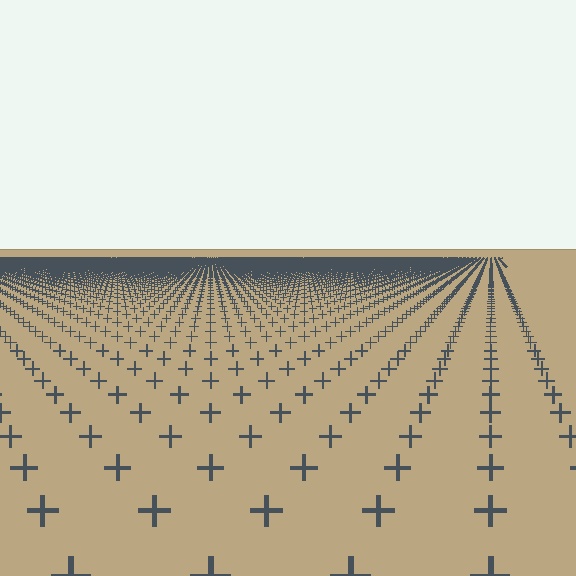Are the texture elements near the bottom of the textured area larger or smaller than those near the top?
Larger. Near the bottom, elements are closer to the viewer and appear at a bigger on-screen size.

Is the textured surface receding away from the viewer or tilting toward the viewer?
The surface is receding away from the viewer. Texture elements get smaller and denser toward the top.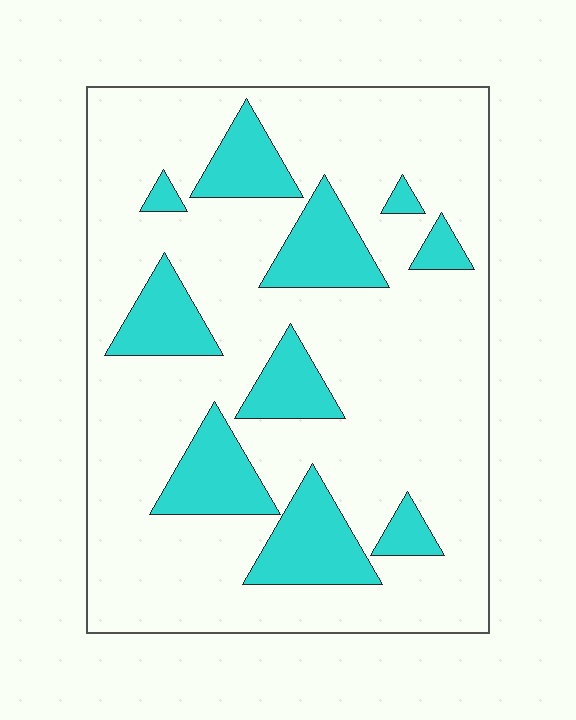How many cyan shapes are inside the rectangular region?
10.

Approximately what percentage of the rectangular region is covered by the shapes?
Approximately 20%.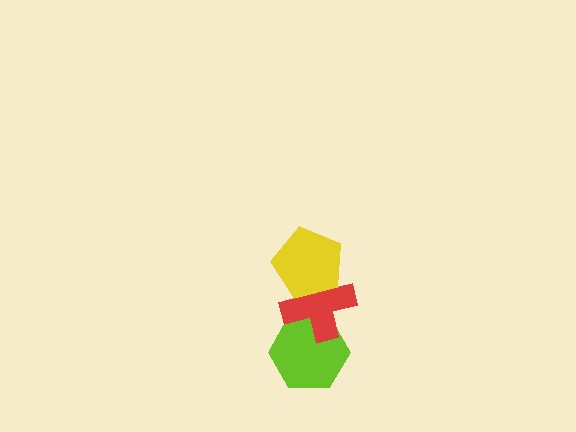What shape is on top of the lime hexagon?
The red cross is on top of the lime hexagon.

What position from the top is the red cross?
The red cross is 2nd from the top.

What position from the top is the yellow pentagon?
The yellow pentagon is 1st from the top.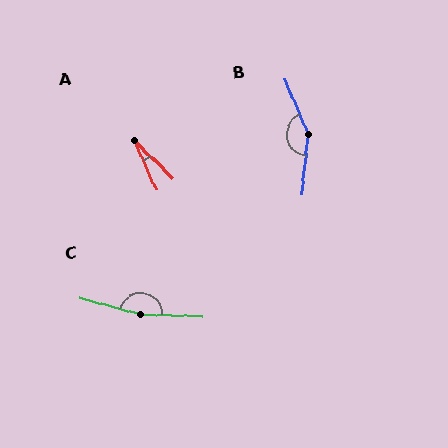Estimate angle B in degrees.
Approximately 151 degrees.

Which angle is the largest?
C, at approximately 167 degrees.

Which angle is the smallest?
A, at approximately 21 degrees.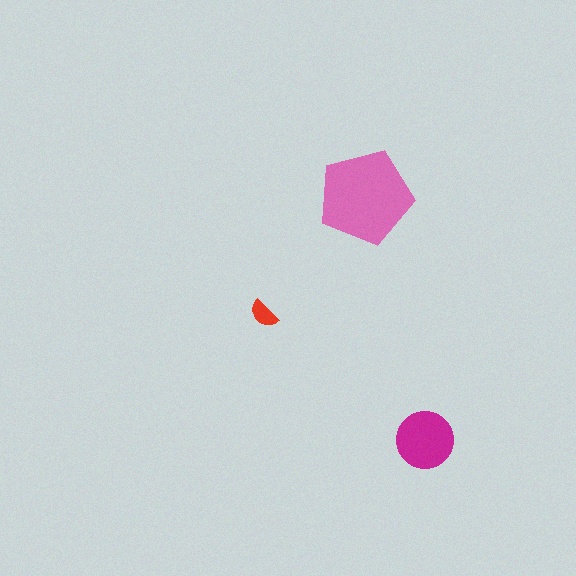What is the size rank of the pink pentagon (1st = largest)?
1st.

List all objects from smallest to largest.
The red semicircle, the magenta circle, the pink pentagon.